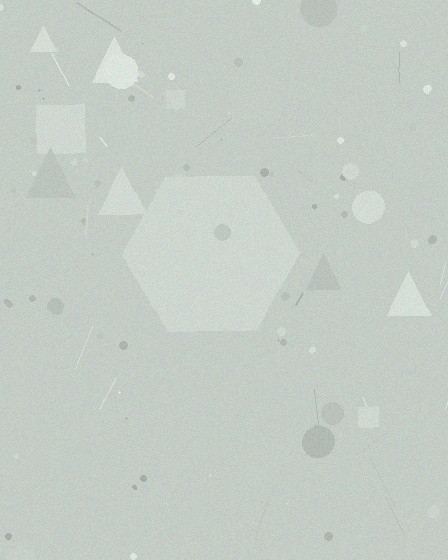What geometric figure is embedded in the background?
A hexagon is embedded in the background.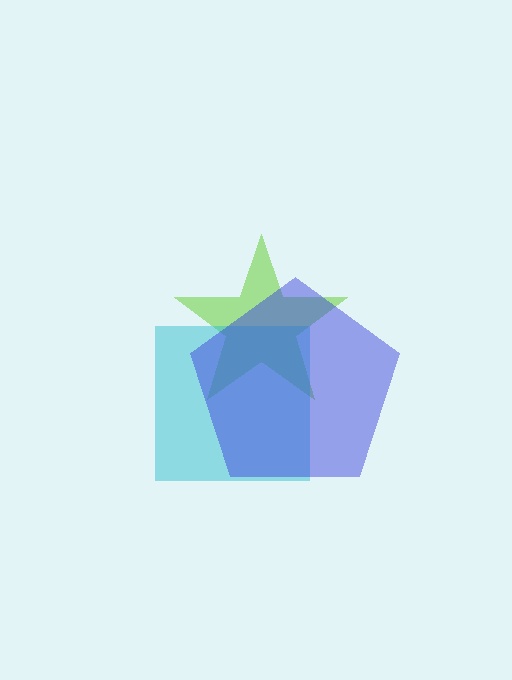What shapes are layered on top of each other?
The layered shapes are: a lime star, a cyan square, a blue pentagon.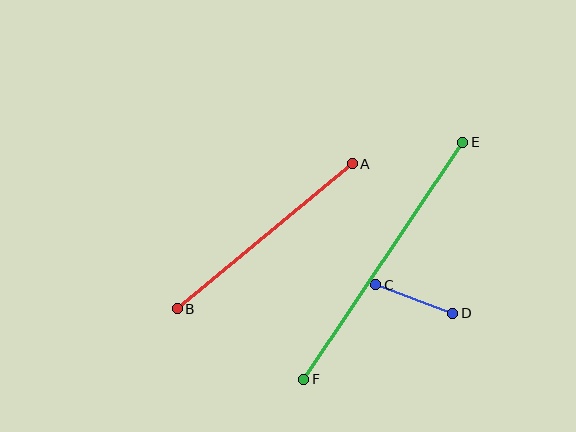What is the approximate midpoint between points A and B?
The midpoint is at approximately (265, 236) pixels.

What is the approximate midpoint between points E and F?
The midpoint is at approximately (383, 261) pixels.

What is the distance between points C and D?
The distance is approximately 82 pixels.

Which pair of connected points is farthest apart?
Points E and F are farthest apart.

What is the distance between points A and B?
The distance is approximately 228 pixels.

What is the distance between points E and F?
The distance is approximately 286 pixels.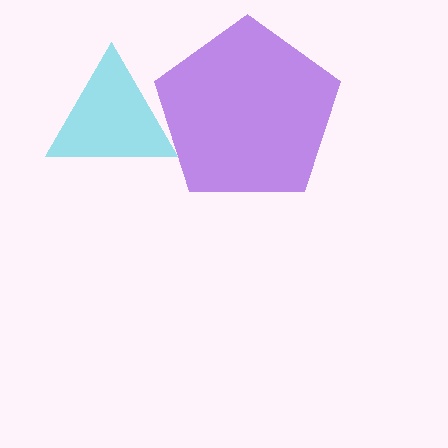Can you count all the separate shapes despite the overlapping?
Yes, there are 2 separate shapes.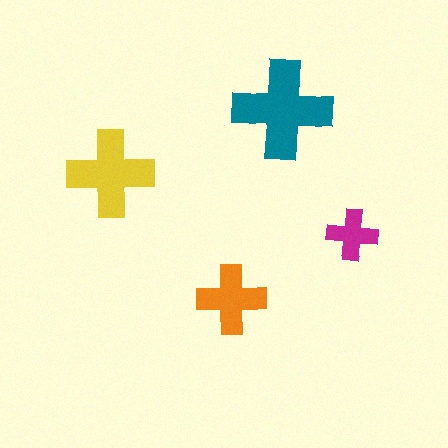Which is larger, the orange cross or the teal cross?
The teal one.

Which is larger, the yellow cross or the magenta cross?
The yellow one.